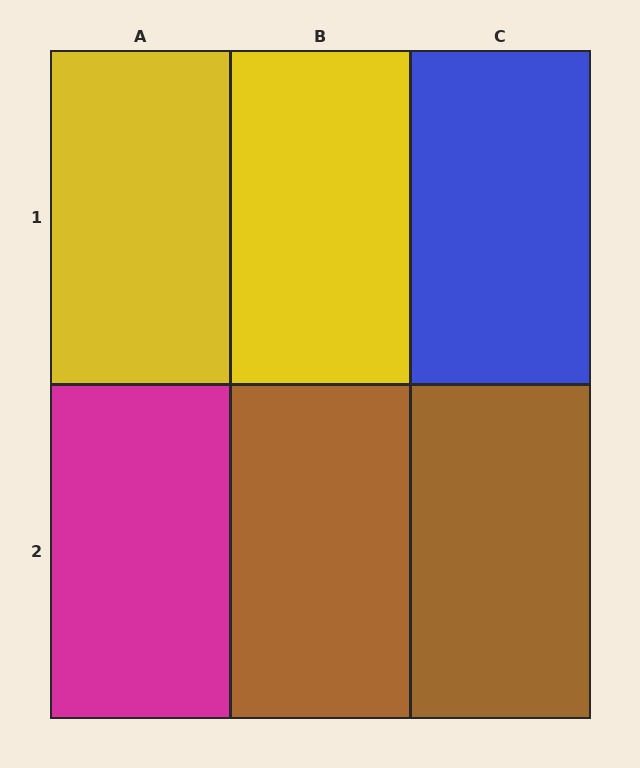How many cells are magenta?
1 cell is magenta.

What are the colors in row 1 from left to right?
Yellow, yellow, blue.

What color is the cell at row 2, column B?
Brown.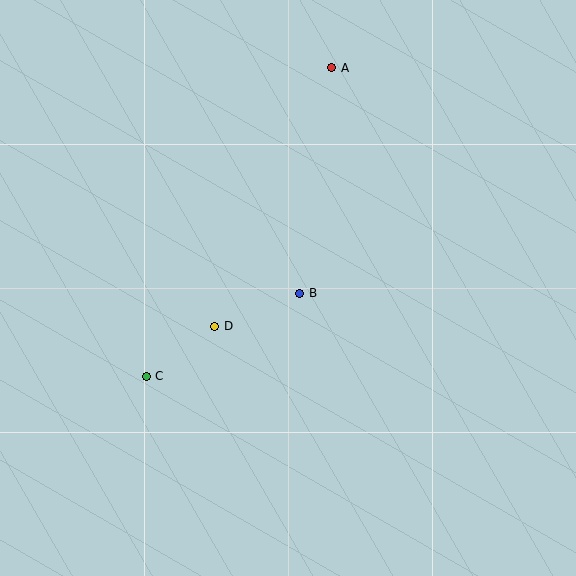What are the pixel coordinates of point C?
Point C is at (146, 376).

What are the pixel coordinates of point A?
Point A is at (332, 68).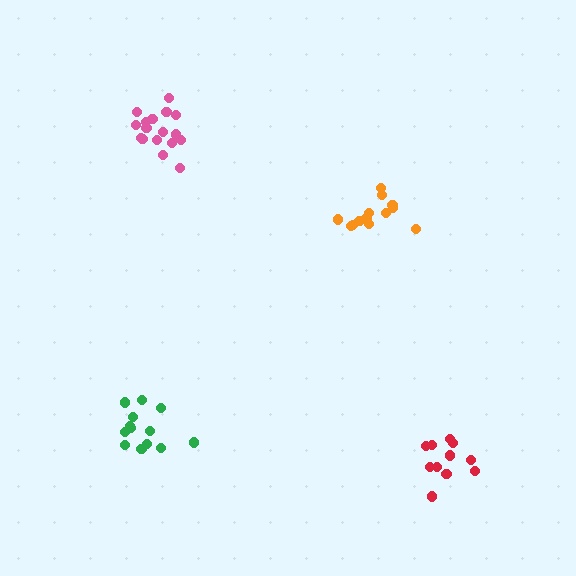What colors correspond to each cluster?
The clusters are colored: orange, red, pink, green.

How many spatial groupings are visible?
There are 4 spatial groupings.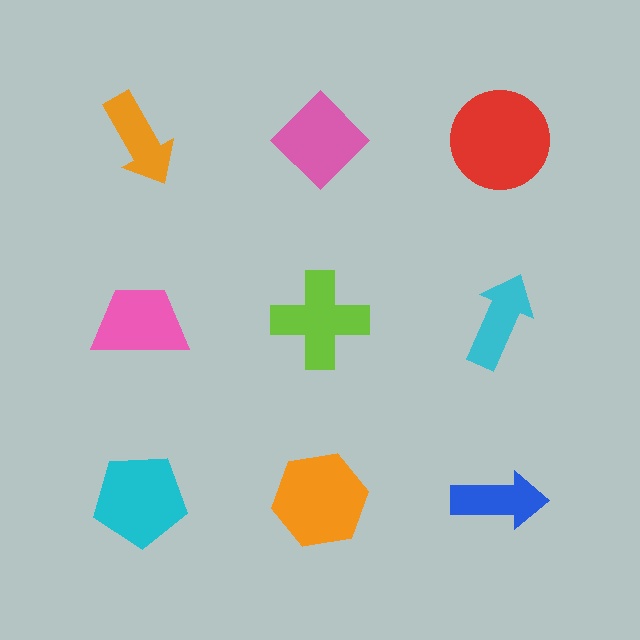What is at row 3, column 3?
A blue arrow.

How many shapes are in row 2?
3 shapes.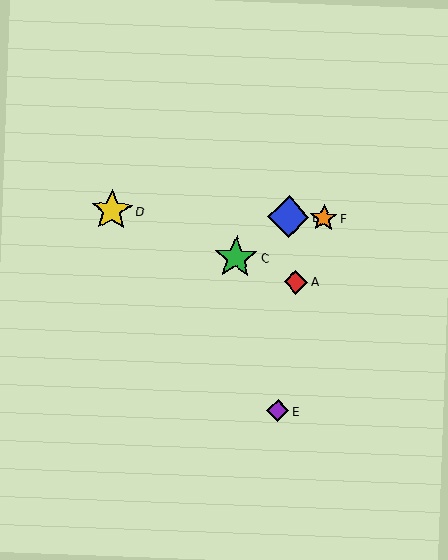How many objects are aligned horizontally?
3 objects (B, D, F) are aligned horizontally.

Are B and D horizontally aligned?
Yes, both are at y≈217.